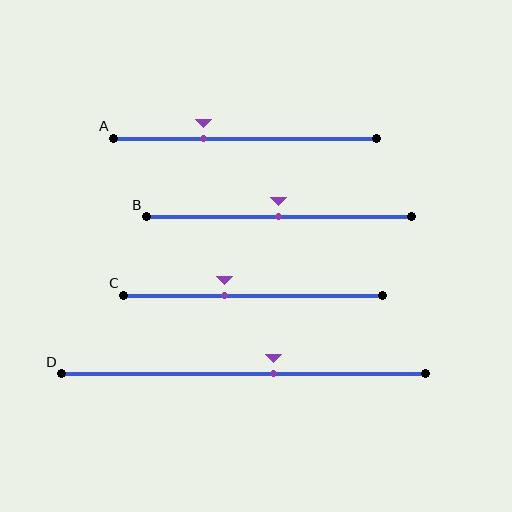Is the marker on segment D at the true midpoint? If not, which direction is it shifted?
No, the marker on segment D is shifted to the right by about 8% of the segment length.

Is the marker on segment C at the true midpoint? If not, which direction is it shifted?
No, the marker on segment C is shifted to the left by about 11% of the segment length.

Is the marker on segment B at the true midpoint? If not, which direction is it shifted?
Yes, the marker on segment B is at the true midpoint.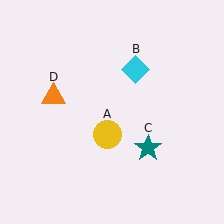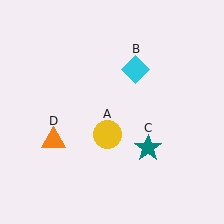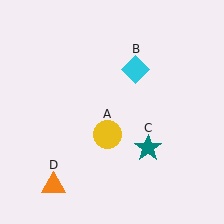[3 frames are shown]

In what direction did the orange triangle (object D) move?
The orange triangle (object D) moved down.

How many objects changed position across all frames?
1 object changed position: orange triangle (object D).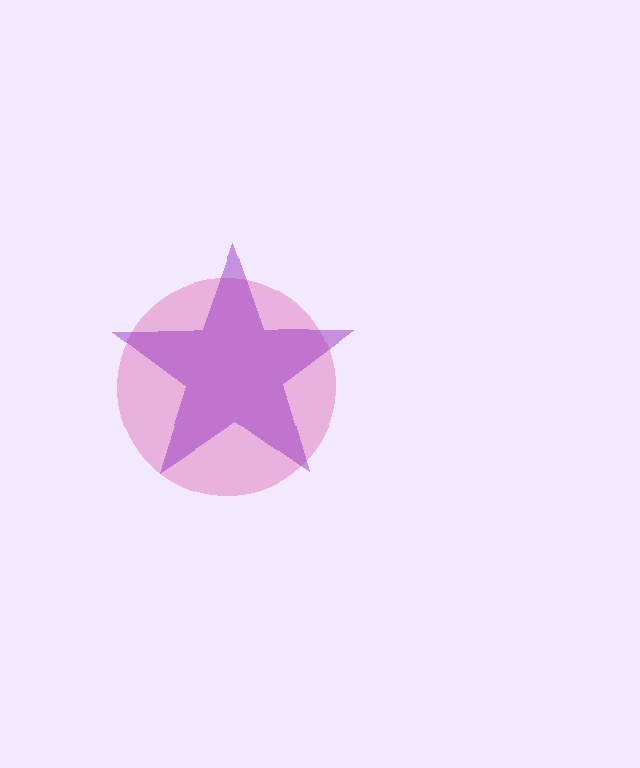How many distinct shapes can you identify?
There are 2 distinct shapes: a pink circle, a purple star.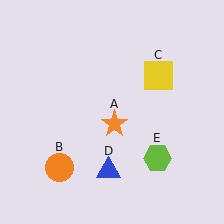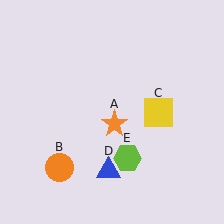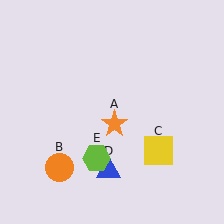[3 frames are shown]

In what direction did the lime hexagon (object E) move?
The lime hexagon (object E) moved left.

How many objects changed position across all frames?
2 objects changed position: yellow square (object C), lime hexagon (object E).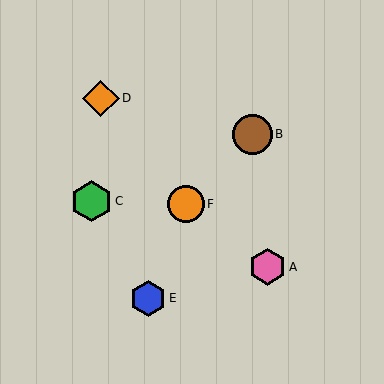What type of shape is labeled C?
Shape C is a green hexagon.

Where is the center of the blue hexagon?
The center of the blue hexagon is at (148, 298).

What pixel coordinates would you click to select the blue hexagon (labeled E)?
Click at (148, 298) to select the blue hexagon E.